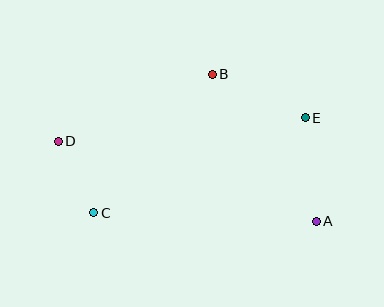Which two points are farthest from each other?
Points A and D are farthest from each other.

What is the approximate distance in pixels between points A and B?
The distance between A and B is approximately 180 pixels.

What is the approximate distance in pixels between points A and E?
The distance between A and E is approximately 104 pixels.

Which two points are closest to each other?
Points C and D are closest to each other.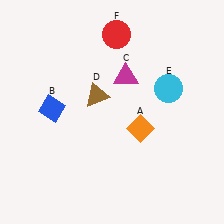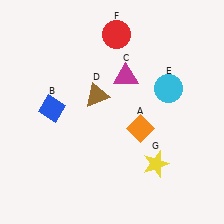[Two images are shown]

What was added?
A yellow star (G) was added in Image 2.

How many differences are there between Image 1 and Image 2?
There is 1 difference between the two images.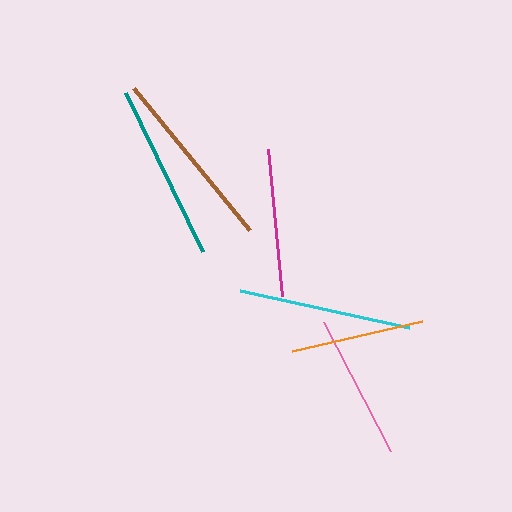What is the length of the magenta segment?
The magenta segment is approximately 148 pixels long.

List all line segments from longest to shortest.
From longest to shortest: brown, teal, cyan, magenta, pink, orange.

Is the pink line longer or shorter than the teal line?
The teal line is longer than the pink line.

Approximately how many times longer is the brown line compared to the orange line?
The brown line is approximately 1.4 times the length of the orange line.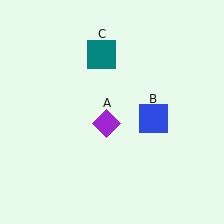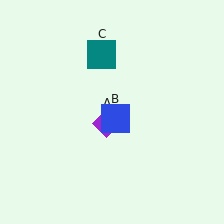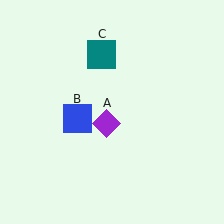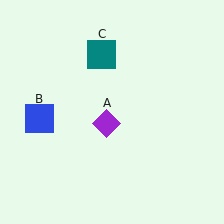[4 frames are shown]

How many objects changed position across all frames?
1 object changed position: blue square (object B).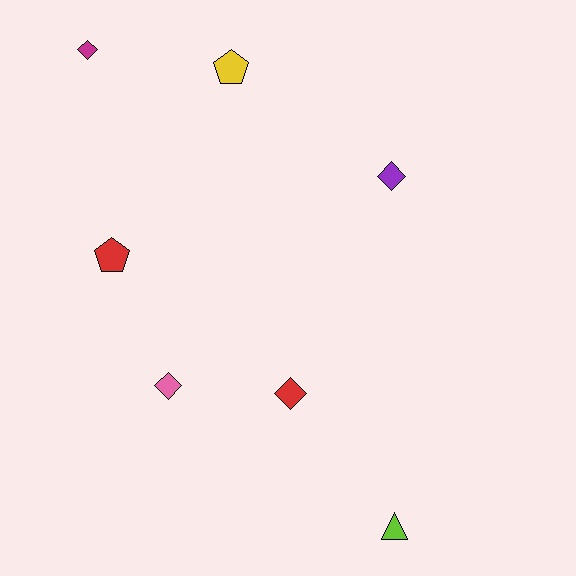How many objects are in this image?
There are 7 objects.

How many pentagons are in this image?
There are 2 pentagons.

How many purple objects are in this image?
There is 1 purple object.